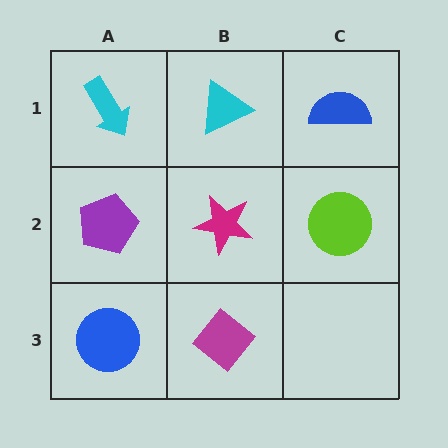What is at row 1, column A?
A cyan arrow.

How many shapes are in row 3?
2 shapes.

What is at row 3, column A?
A blue circle.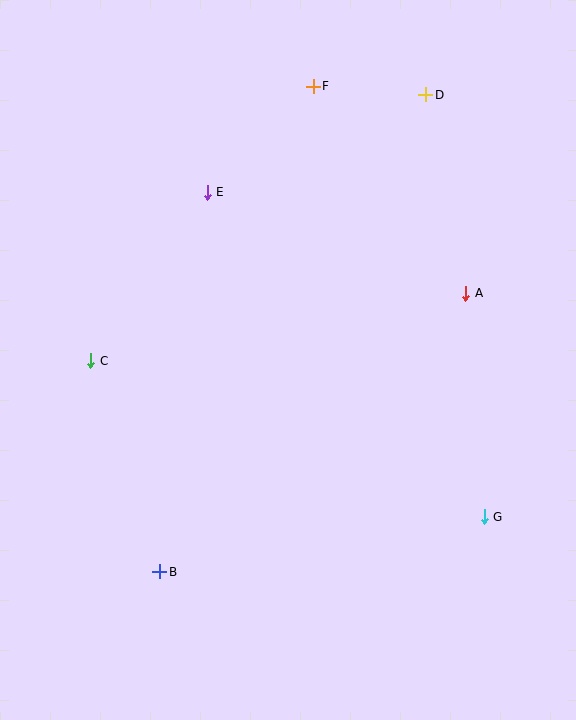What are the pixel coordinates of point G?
Point G is at (484, 517).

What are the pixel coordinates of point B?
Point B is at (160, 572).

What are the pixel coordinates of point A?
Point A is at (466, 293).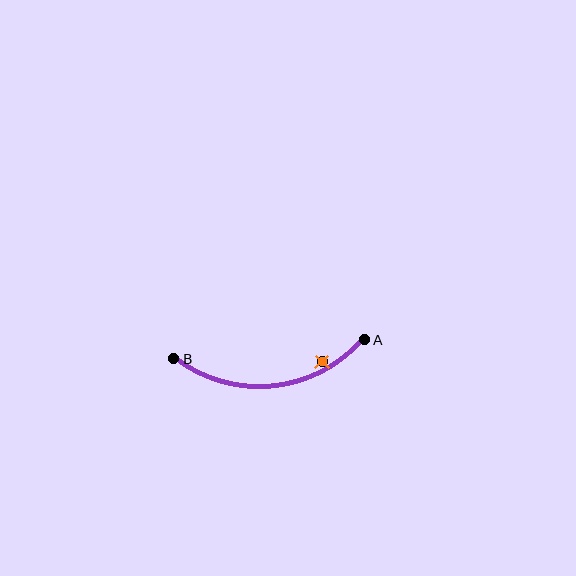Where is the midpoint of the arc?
The arc midpoint is the point on the curve farthest from the straight line joining A and B. It sits below that line.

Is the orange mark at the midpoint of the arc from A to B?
No — the orange mark does not lie on the arc at all. It sits slightly inside the curve.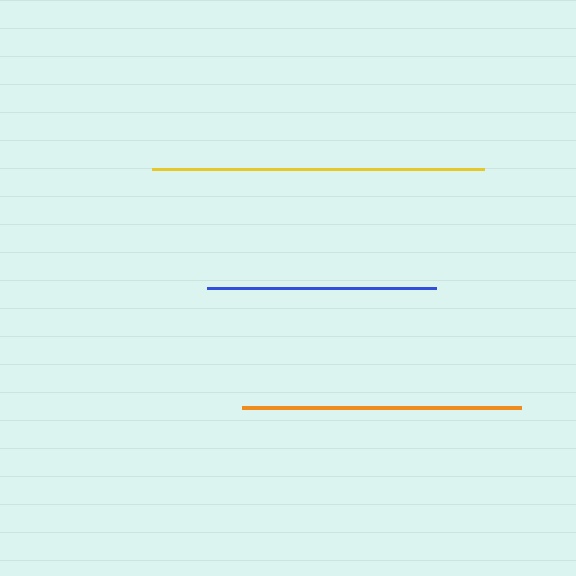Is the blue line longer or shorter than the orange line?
The orange line is longer than the blue line.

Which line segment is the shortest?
The blue line is the shortest at approximately 229 pixels.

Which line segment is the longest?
The yellow line is the longest at approximately 332 pixels.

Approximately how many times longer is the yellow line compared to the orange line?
The yellow line is approximately 1.2 times the length of the orange line.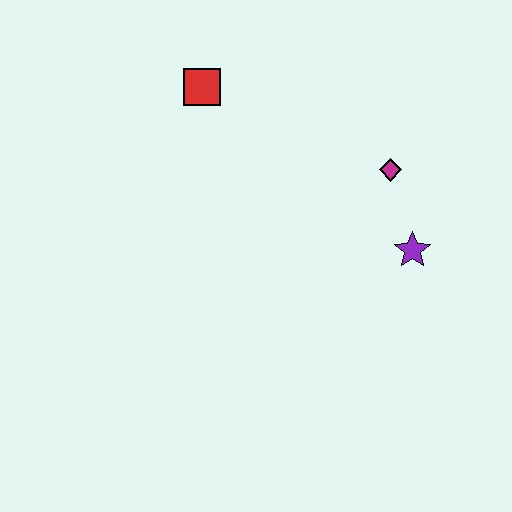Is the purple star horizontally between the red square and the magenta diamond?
No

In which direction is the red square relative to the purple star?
The red square is to the left of the purple star.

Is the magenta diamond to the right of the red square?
Yes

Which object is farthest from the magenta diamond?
The red square is farthest from the magenta diamond.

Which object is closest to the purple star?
The magenta diamond is closest to the purple star.